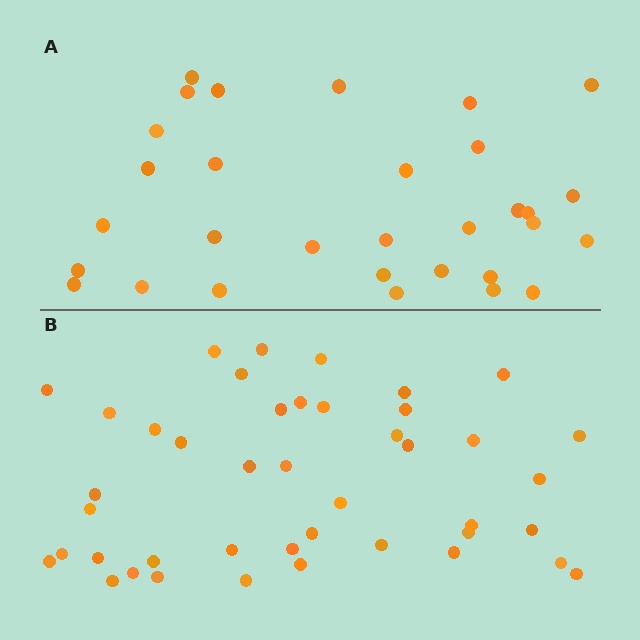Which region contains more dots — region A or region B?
Region B (the bottom region) has more dots.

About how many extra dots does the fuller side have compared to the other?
Region B has roughly 12 or so more dots than region A.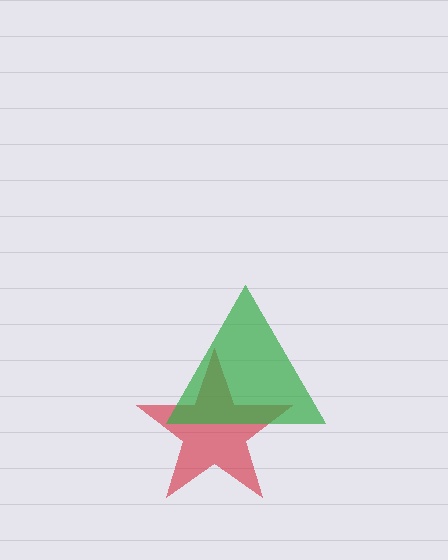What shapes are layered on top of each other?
The layered shapes are: a red star, a green triangle.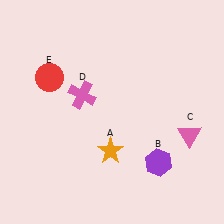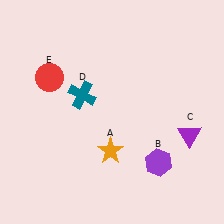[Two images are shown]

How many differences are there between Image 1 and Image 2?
There are 2 differences between the two images.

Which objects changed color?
C changed from pink to purple. D changed from pink to teal.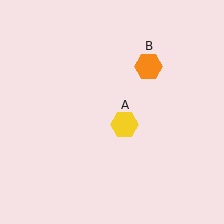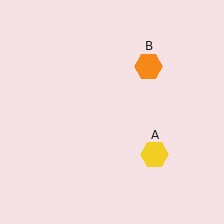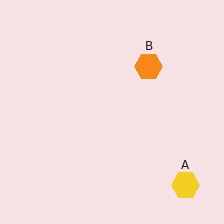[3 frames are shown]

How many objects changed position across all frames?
1 object changed position: yellow hexagon (object A).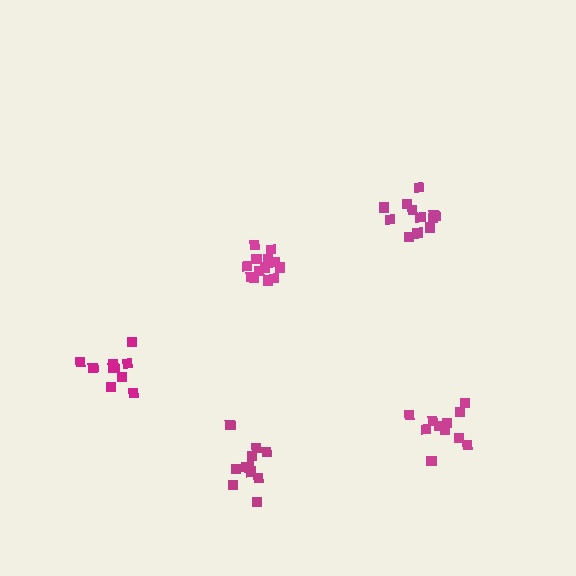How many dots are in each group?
Group 1: 11 dots, Group 2: 12 dots, Group 3: 13 dots, Group 4: 10 dots, Group 5: 11 dots (57 total).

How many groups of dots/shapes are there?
There are 5 groups.